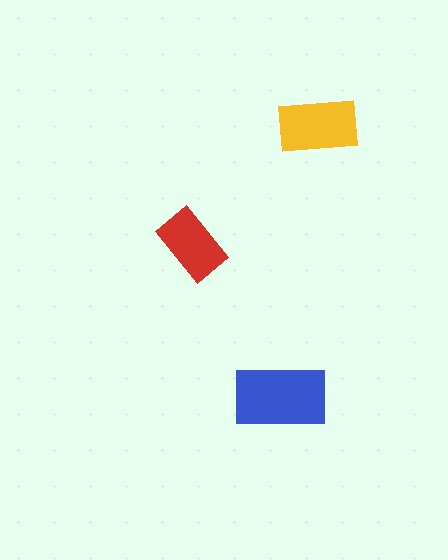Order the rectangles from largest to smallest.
the blue one, the yellow one, the red one.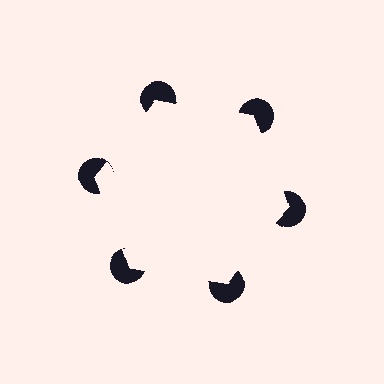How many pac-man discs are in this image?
There are 6 — one at each vertex of the illusory hexagon.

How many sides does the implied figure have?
6 sides.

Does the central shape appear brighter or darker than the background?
It typically appears slightly brighter than the background, even though no actual brightness change is drawn.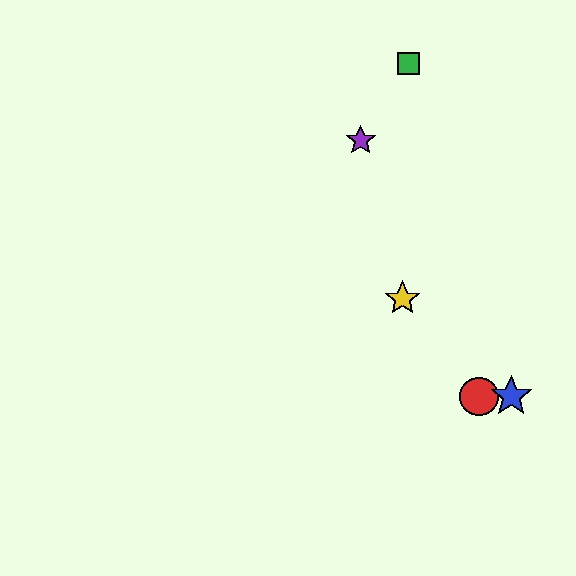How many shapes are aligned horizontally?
2 shapes (the red circle, the blue star) are aligned horizontally.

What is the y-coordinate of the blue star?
The blue star is at y≈396.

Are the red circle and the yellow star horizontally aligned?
No, the red circle is at y≈396 and the yellow star is at y≈299.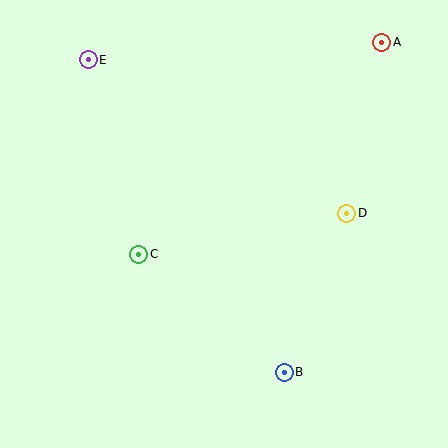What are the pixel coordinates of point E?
Point E is at (88, 60).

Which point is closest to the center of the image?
Point C at (139, 254) is closest to the center.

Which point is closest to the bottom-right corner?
Point B is closest to the bottom-right corner.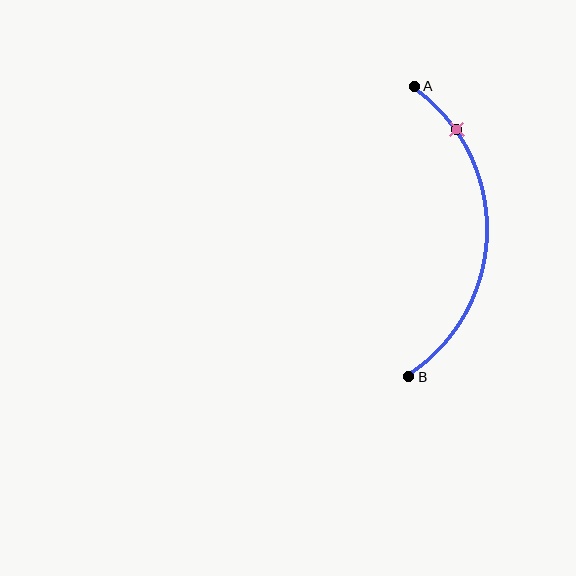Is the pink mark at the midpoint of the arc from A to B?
No. The pink mark lies on the arc but is closer to endpoint A. The arc midpoint would be at the point on the curve equidistant along the arc from both A and B.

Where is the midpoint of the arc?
The arc midpoint is the point on the curve farthest from the straight line joining A and B. It sits to the right of that line.